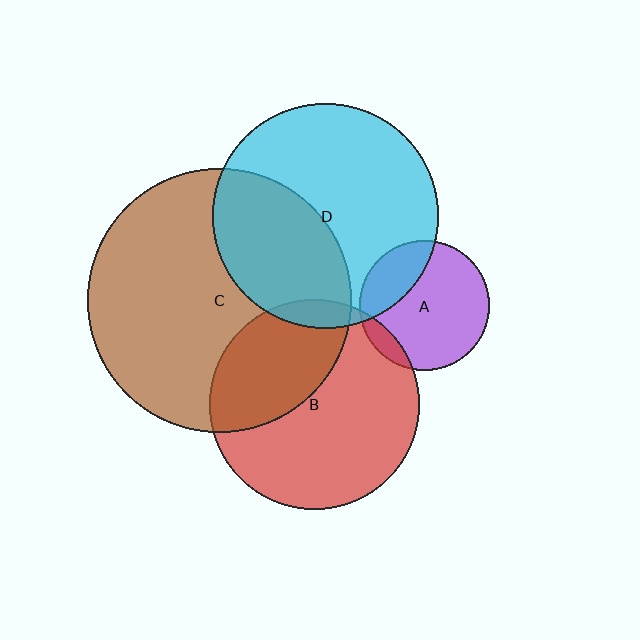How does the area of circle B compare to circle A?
Approximately 2.6 times.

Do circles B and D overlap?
Yes.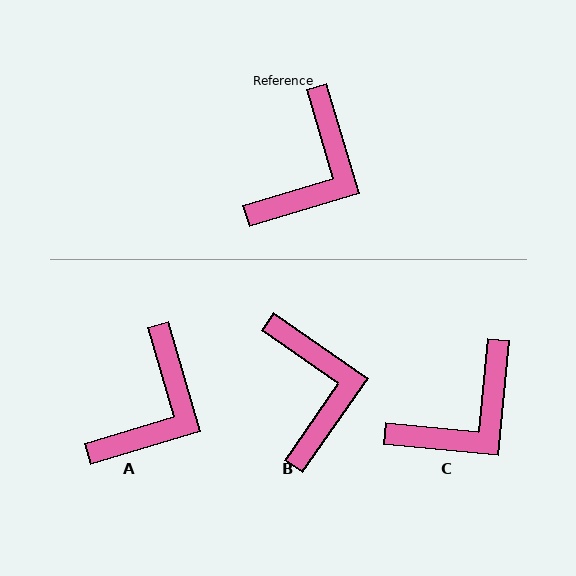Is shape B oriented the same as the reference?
No, it is off by about 39 degrees.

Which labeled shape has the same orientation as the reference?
A.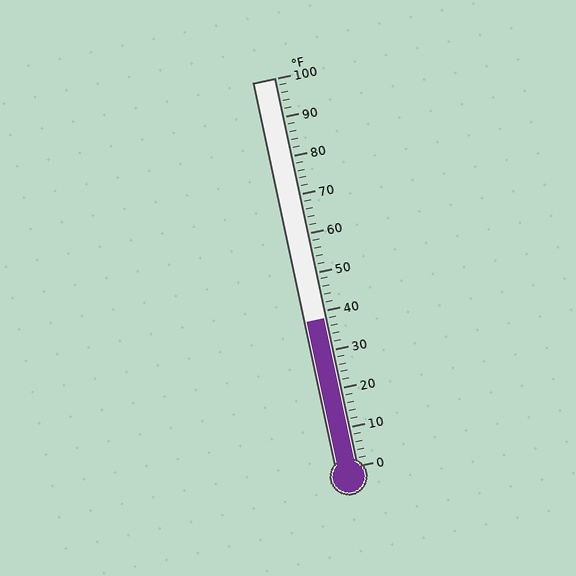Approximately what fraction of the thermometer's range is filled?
The thermometer is filled to approximately 40% of its range.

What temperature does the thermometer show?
The thermometer shows approximately 38°F.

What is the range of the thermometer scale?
The thermometer scale ranges from 0°F to 100°F.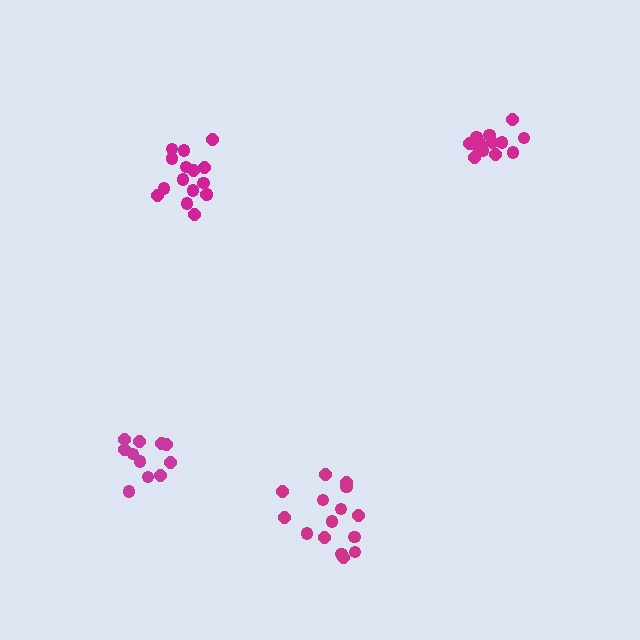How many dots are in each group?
Group 1: 16 dots, Group 2: 11 dots, Group 3: 14 dots, Group 4: 15 dots (56 total).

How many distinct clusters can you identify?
There are 4 distinct clusters.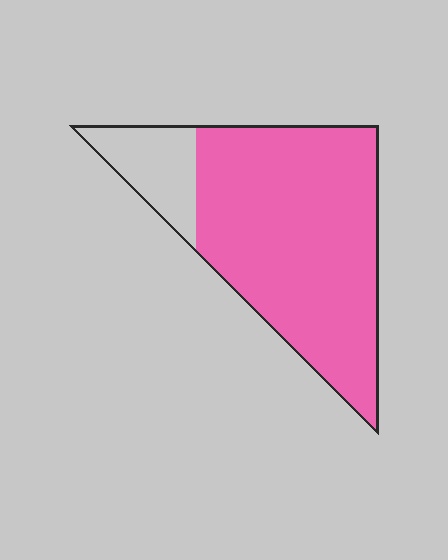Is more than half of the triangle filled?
Yes.